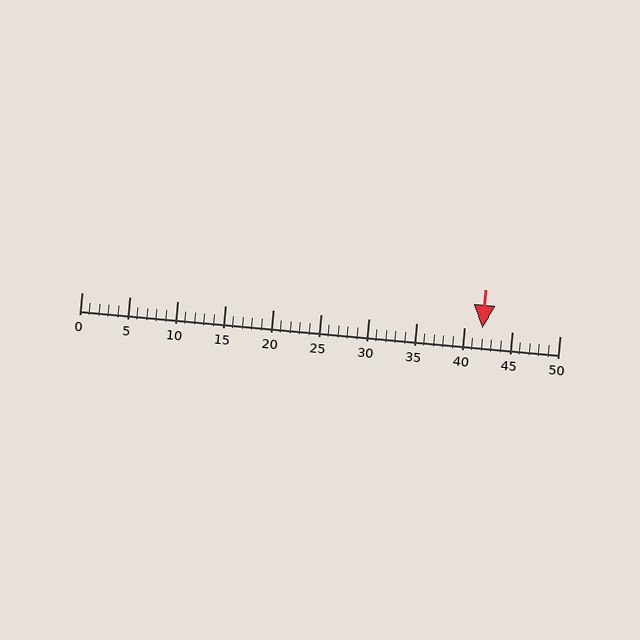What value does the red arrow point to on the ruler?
The red arrow points to approximately 42.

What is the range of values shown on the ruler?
The ruler shows values from 0 to 50.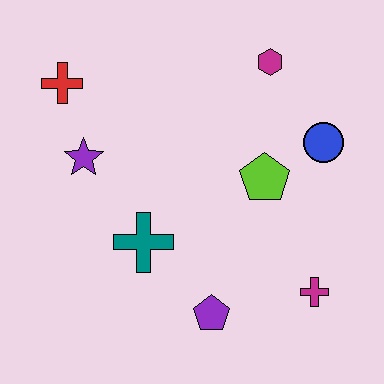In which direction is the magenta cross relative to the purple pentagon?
The magenta cross is to the right of the purple pentagon.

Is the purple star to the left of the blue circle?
Yes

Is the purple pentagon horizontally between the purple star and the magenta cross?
Yes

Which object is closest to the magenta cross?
The purple pentagon is closest to the magenta cross.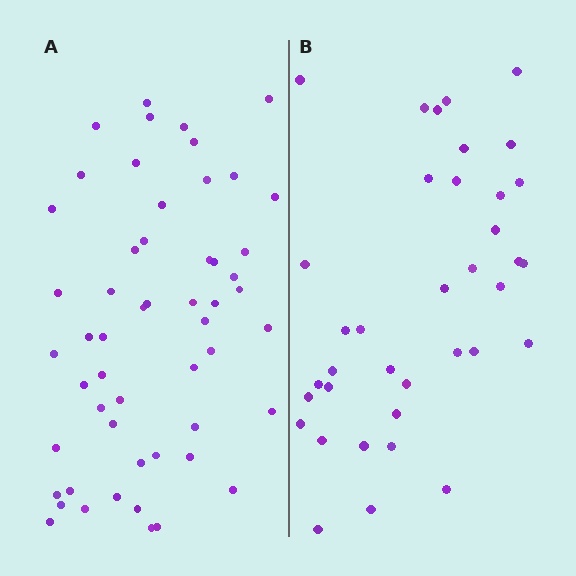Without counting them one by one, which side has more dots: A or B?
Region A (the left region) has more dots.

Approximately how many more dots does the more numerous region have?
Region A has approximately 15 more dots than region B.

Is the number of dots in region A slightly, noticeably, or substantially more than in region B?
Region A has substantially more. The ratio is roughly 1.5 to 1.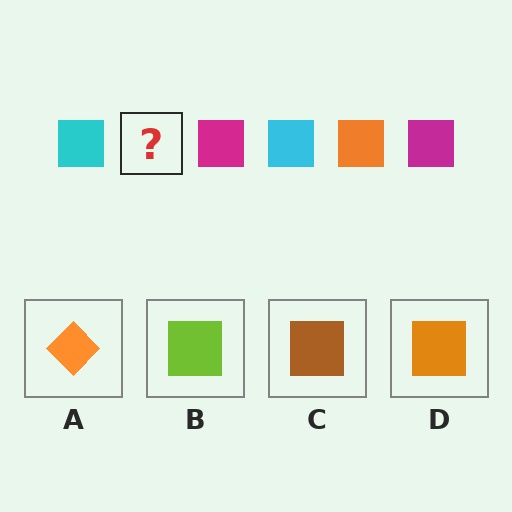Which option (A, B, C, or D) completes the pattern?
D.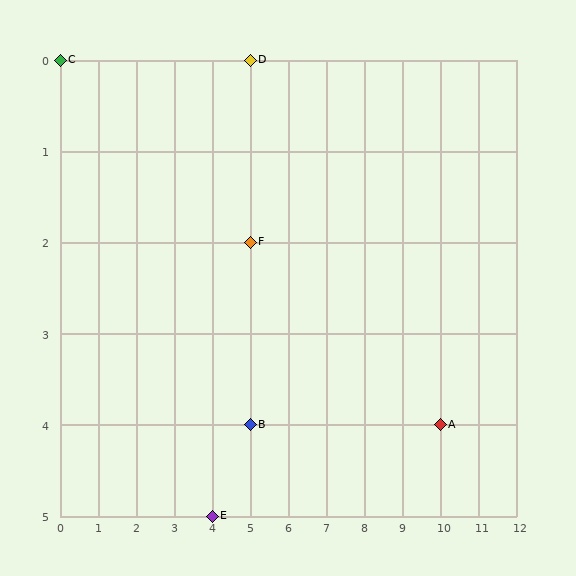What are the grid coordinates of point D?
Point D is at grid coordinates (5, 0).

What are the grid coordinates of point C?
Point C is at grid coordinates (0, 0).